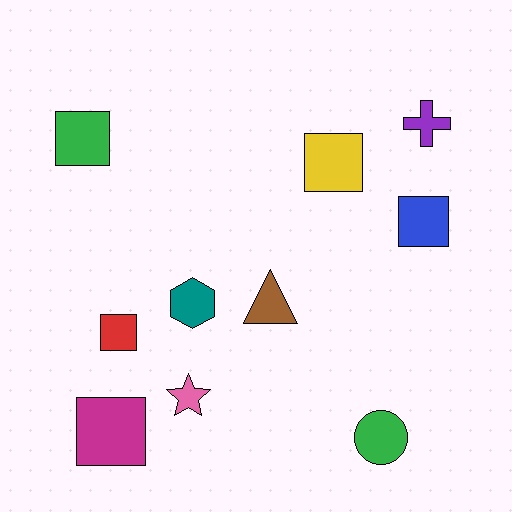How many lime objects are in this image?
There are no lime objects.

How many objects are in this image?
There are 10 objects.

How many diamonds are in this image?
There are no diamonds.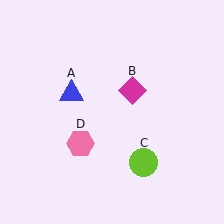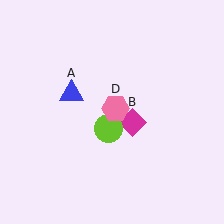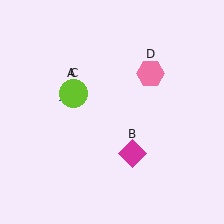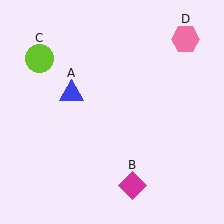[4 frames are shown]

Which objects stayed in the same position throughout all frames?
Blue triangle (object A) remained stationary.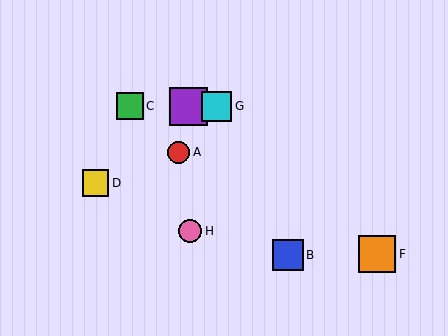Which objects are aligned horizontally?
Objects C, E, G are aligned horizontally.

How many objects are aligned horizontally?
3 objects (C, E, G) are aligned horizontally.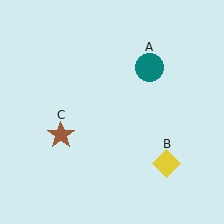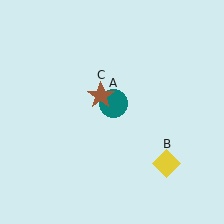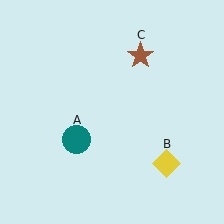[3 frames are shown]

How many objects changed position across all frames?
2 objects changed position: teal circle (object A), brown star (object C).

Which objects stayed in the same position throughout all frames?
Yellow diamond (object B) remained stationary.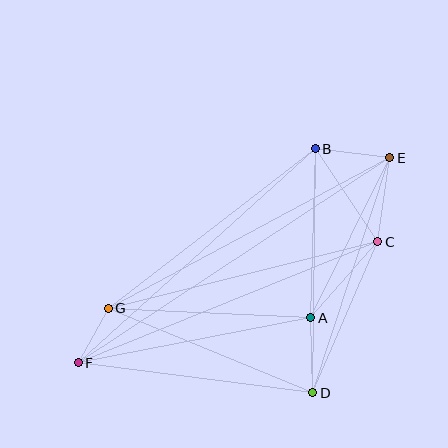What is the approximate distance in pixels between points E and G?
The distance between E and G is approximately 319 pixels.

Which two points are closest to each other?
Points F and G are closest to each other.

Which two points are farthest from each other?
Points E and F are farthest from each other.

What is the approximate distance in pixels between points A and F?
The distance between A and F is approximately 237 pixels.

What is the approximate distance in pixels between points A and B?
The distance between A and B is approximately 169 pixels.